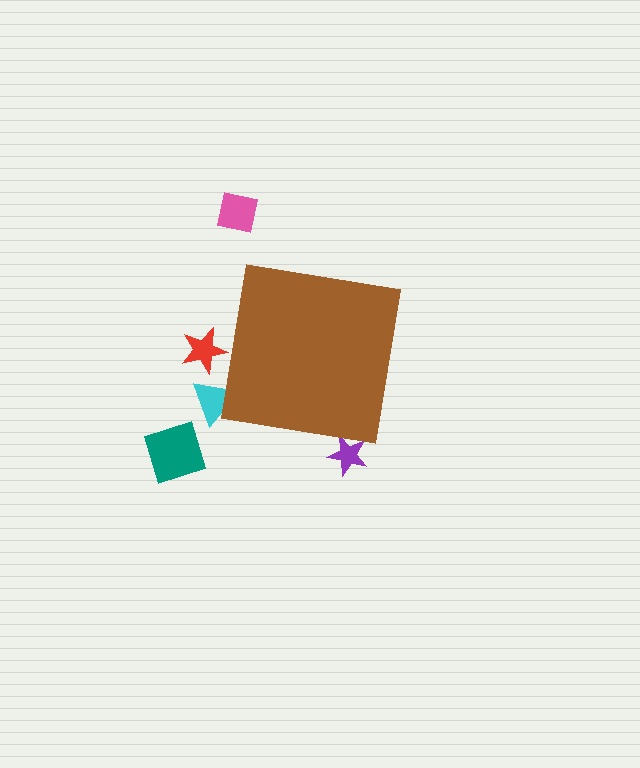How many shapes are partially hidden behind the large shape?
3 shapes are partially hidden.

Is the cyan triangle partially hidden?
Yes, the cyan triangle is partially hidden behind the brown square.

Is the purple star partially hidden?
Yes, the purple star is partially hidden behind the brown square.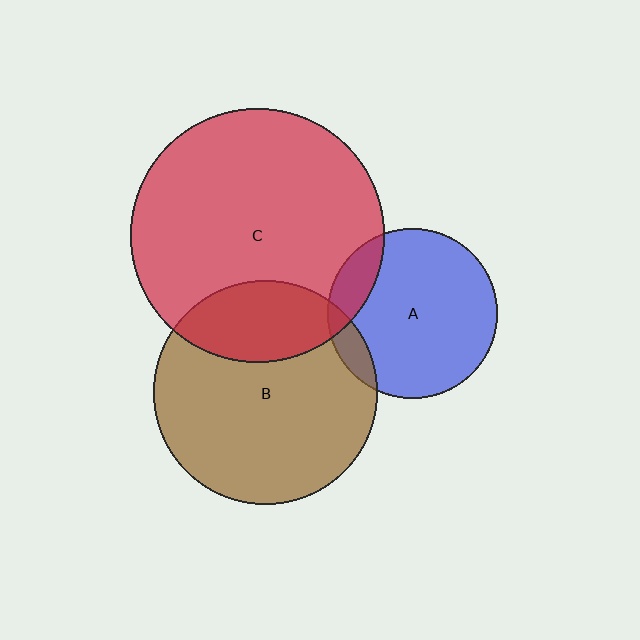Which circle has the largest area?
Circle C (red).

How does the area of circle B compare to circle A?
Approximately 1.7 times.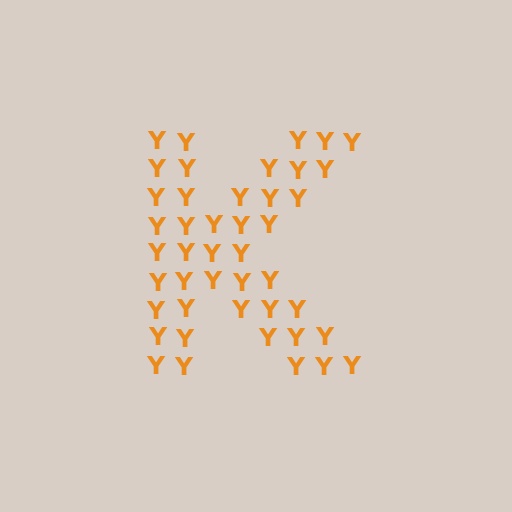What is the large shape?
The large shape is the letter K.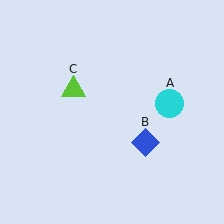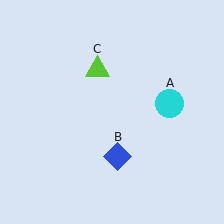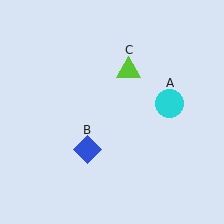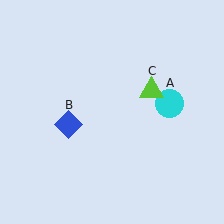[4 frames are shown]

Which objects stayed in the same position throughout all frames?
Cyan circle (object A) remained stationary.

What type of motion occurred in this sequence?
The blue diamond (object B), lime triangle (object C) rotated clockwise around the center of the scene.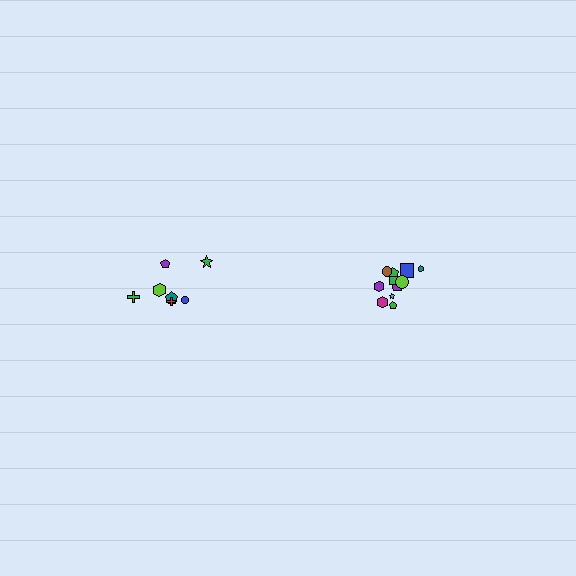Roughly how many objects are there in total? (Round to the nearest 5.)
Roughly 20 objects in total.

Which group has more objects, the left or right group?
The right group.